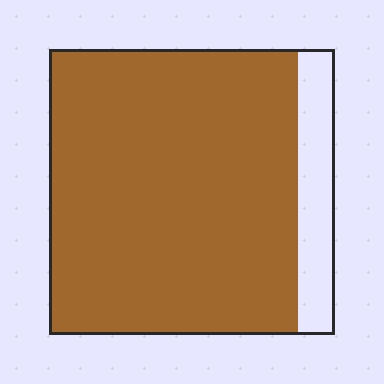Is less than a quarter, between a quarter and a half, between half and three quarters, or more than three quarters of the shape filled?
More than three quarters.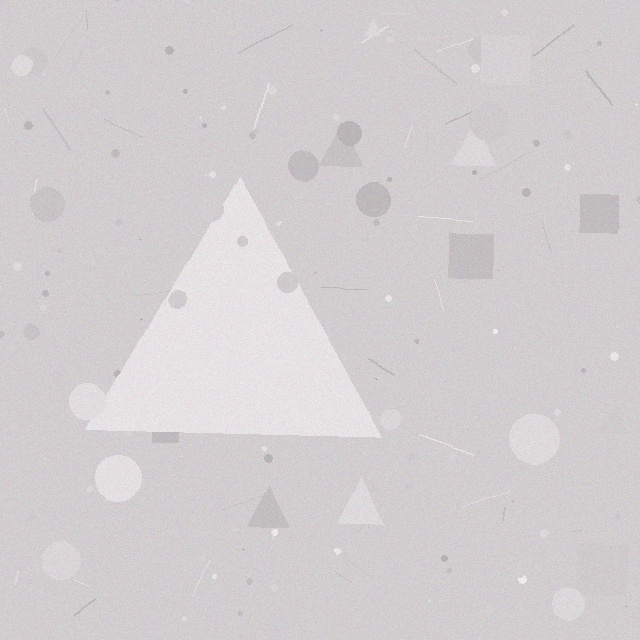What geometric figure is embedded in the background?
A triangle is embedded in the background.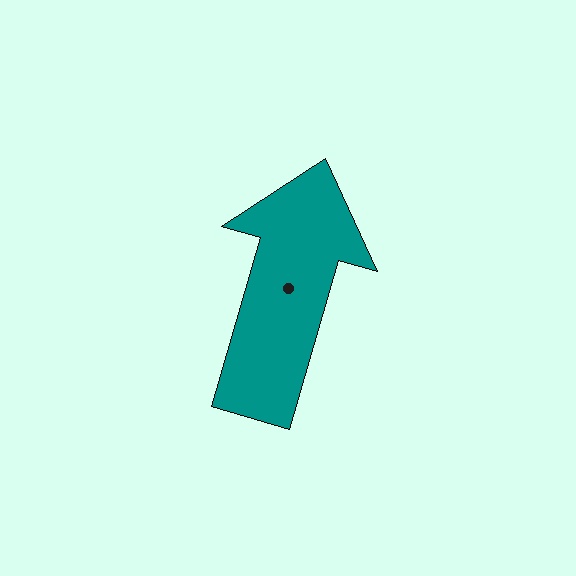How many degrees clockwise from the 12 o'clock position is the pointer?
Approximately 16 degrees.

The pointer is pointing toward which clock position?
Roughly 1 o'clock.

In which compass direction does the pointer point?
North.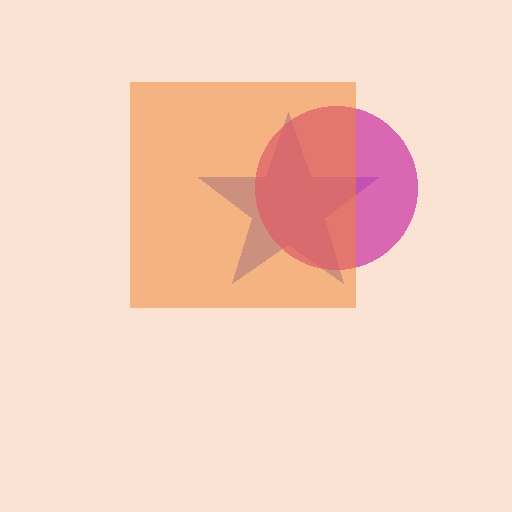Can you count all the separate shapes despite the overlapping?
Yes, there are 3 separate shapes.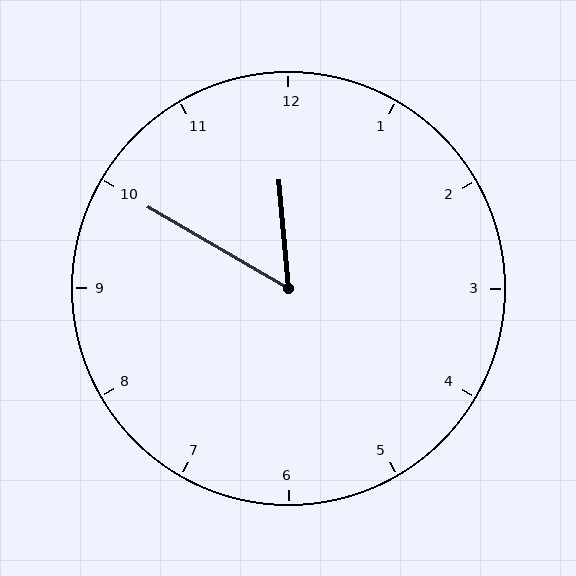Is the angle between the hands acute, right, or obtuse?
It is acute.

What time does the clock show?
11:50.